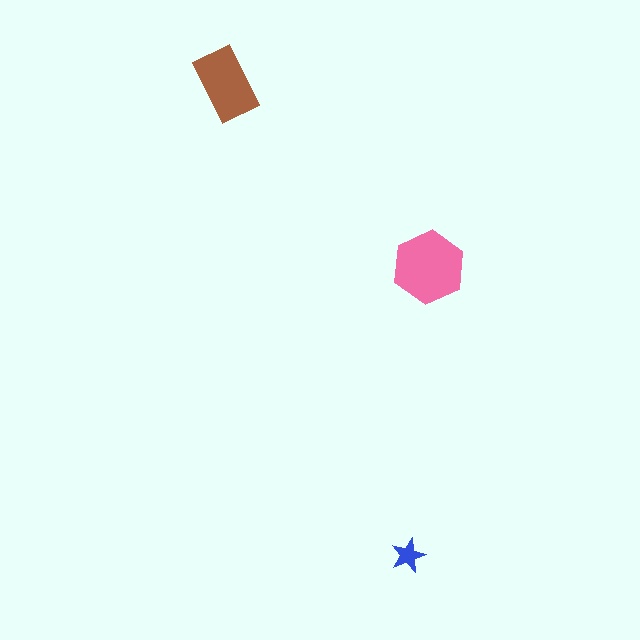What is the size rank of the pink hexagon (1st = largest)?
1st.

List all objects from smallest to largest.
The blue star, the brown rectangle, the pink hexagon.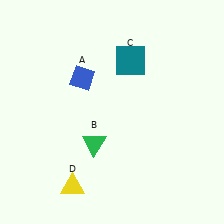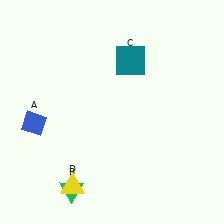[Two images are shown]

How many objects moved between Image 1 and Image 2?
2 objects moved between the two images.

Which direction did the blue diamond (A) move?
The blue diamond (A) moved left.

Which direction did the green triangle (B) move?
The green triangle (B) moved down.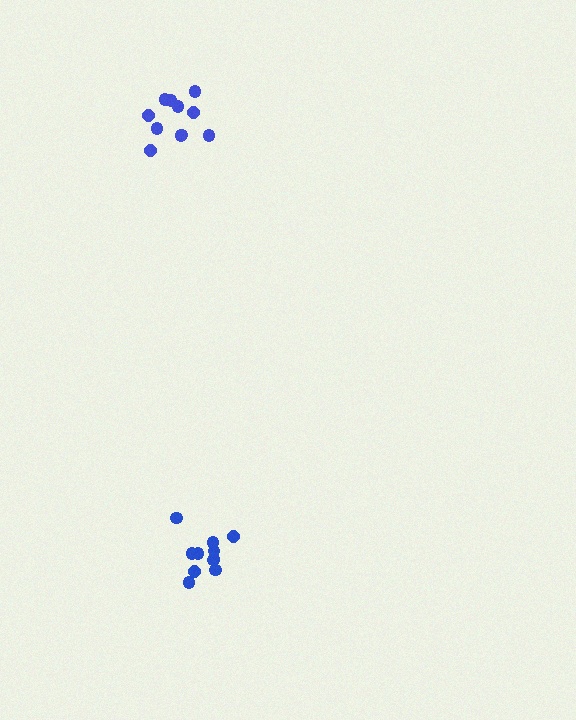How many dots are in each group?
Group 1: 11 dots, Group 2: 11 dots (22 total).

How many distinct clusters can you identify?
There are 2 distinct clusters.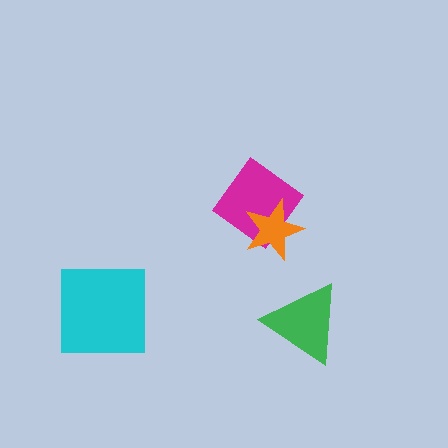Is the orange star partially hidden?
No, no other shape covers it.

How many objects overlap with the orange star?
1 object overlaps with the orange star.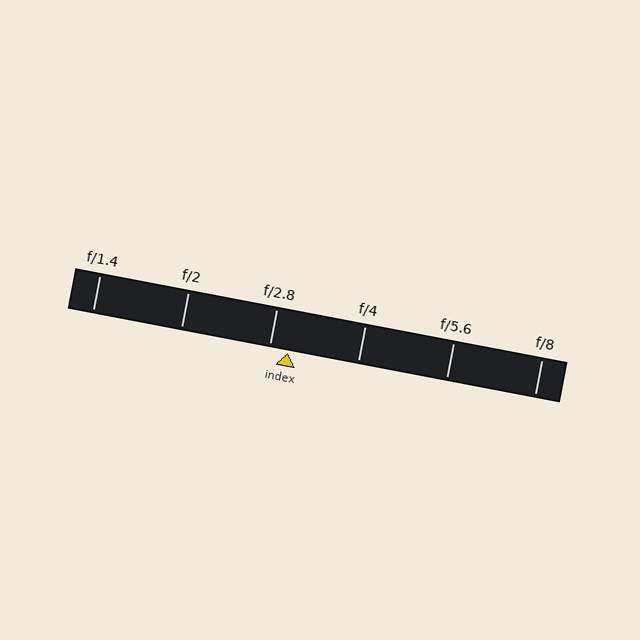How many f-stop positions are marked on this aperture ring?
There are 6 f-stop positions marked.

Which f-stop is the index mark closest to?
The index mark is closest to f/2.8.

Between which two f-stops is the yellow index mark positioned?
The index mark is between f/2.8 and f/4.